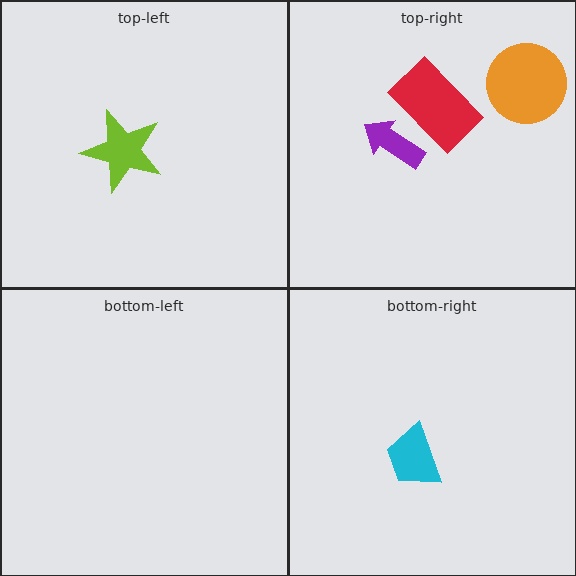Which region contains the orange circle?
The top-right region.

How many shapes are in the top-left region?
1.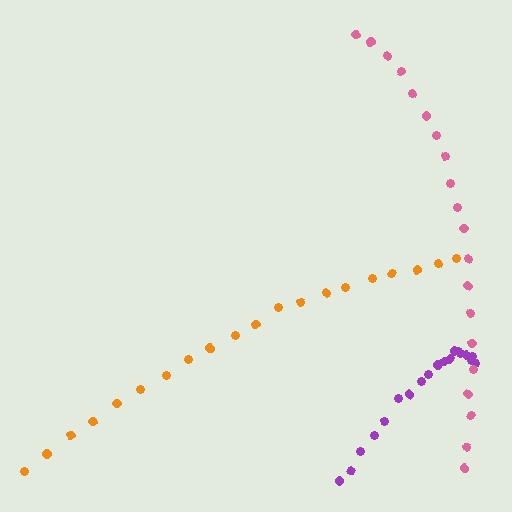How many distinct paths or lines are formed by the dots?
There are 3 distinct paths.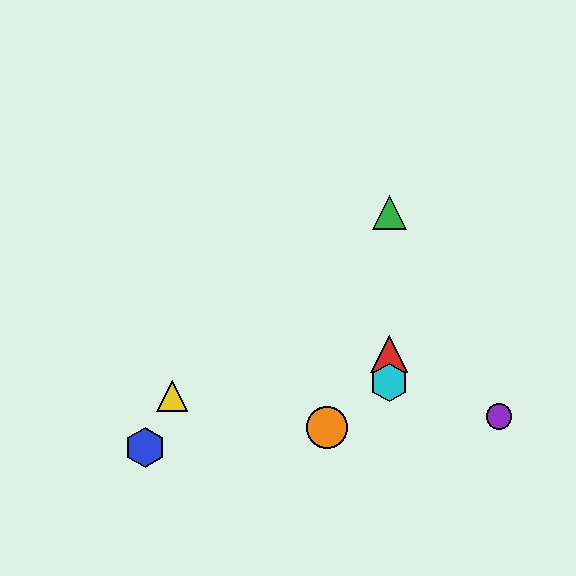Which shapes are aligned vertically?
The red triangle, the green triangle, the cyan hexagon are aligned vertically.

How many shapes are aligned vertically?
3 shapes (the red triangle, the green triangle, the cyan hexagon) are aligned vertically.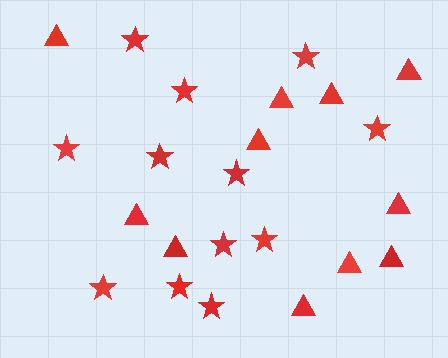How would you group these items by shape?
There are 2 groups: one group of stars (12) and one group of triangles (11).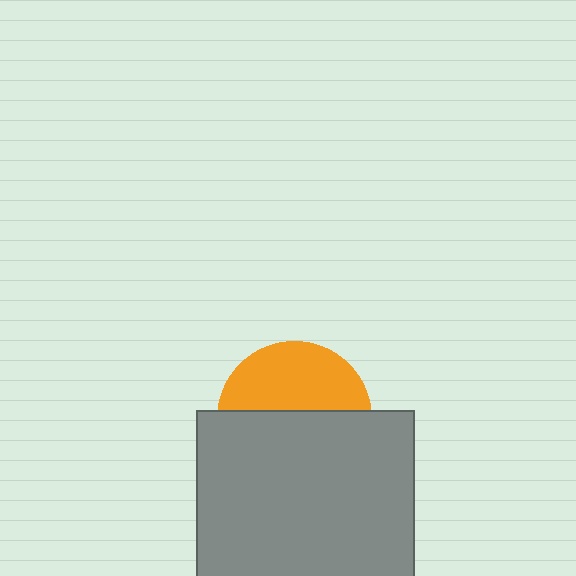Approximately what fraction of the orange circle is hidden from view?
Roughly 57% of the orange circle is hidden behind the gray square.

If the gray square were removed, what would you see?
You would see the complete orange circle.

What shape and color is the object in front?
The object in front is a gray square.